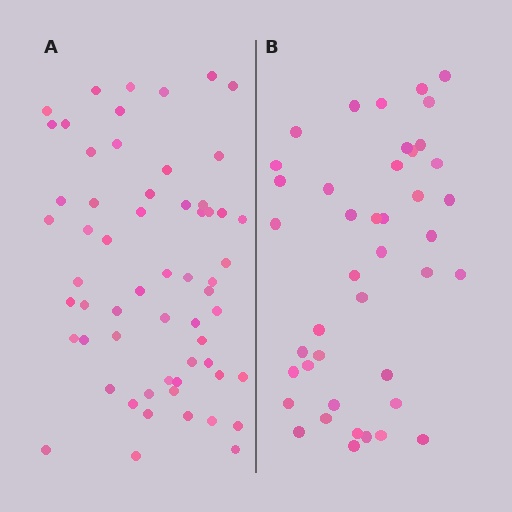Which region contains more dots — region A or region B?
Region A (the left region) has more dots.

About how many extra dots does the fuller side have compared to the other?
Region A has approximately 20 more dots than region B.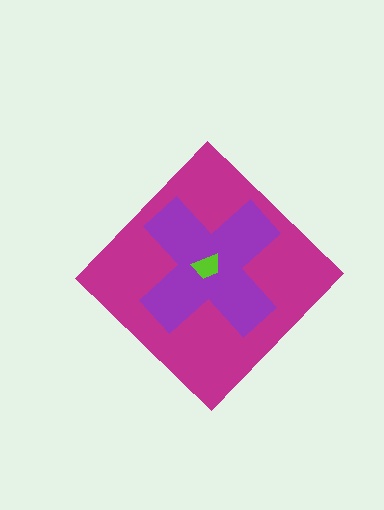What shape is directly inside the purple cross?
The lime trapezoid.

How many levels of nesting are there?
3.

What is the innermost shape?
The lime trapezoid.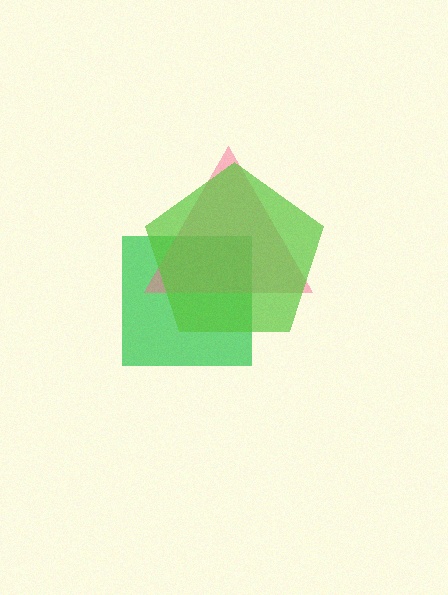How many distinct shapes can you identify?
There are 3 distinct shapes: a green square, a pink triangle, a lime pentagon.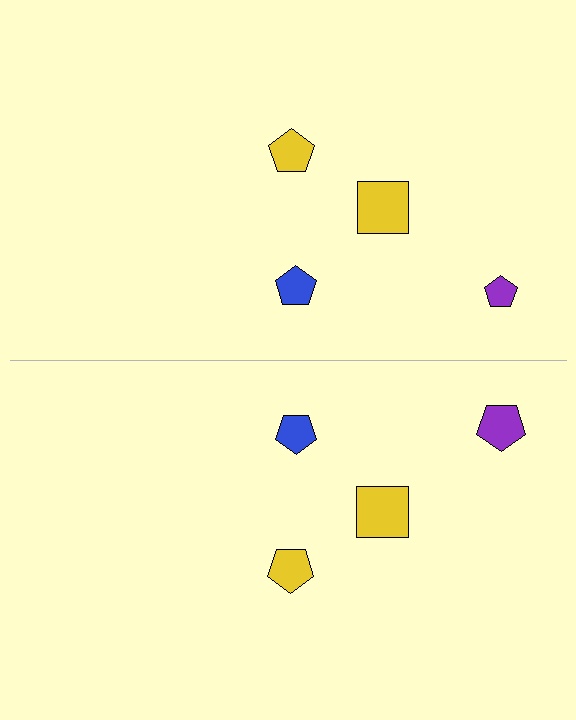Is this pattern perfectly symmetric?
No, the pattern is not perfectly symmetric. The purple pentagon on the bottom side has a different size than its mirror counterpart.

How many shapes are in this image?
There are 8 shapes in this image.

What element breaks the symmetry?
The purple pentagon on the bottom side has a different size than its mirror counterpart.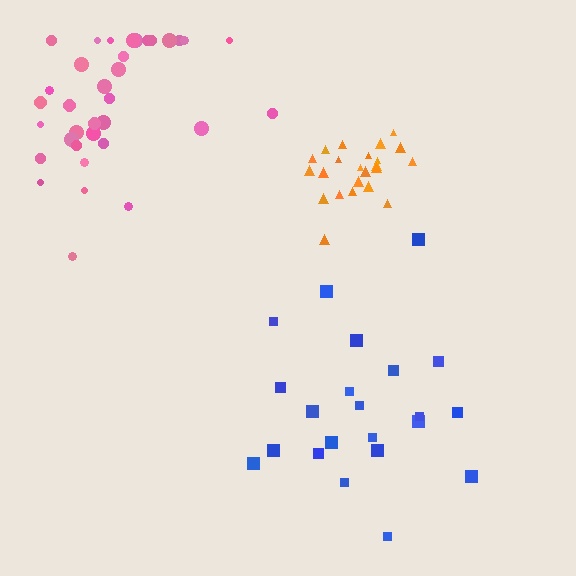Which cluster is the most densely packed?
Orange.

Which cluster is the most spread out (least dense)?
Blue.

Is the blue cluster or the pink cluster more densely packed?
Pink.